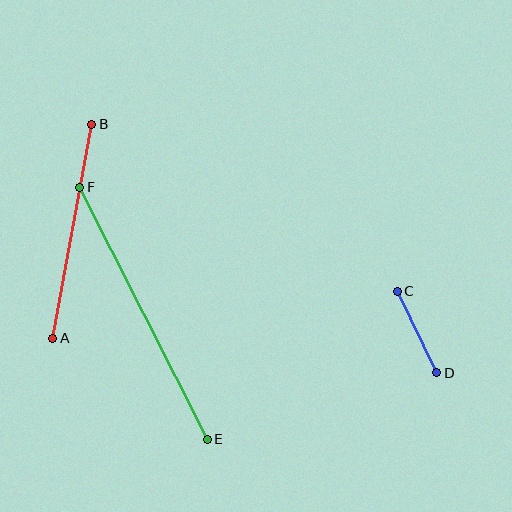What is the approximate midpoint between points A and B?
The midpoint is at approximately (72, 231) pixels.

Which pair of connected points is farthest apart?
Points E and F are farthest apart.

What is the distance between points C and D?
The distance is approximately 90 pixels.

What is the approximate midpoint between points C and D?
The midpoint is at approximately (417, 332) pixels.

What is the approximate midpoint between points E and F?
The midpoint is at approximately (143, 313) pixels.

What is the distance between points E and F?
The distance is approximately 282 pixels.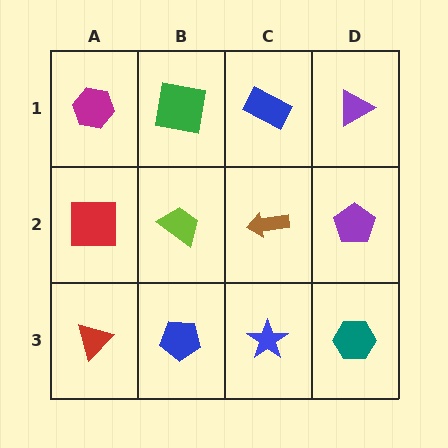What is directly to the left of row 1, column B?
A magenta hexagon.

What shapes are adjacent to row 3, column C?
A brown arrow (row 2, column C), a blue pentagon (row 3, column B), a teal hexagon (row 3, column D).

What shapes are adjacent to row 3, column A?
A red square (row 2, column A), a blue pentagon (row 3, column B).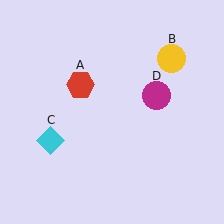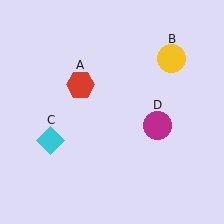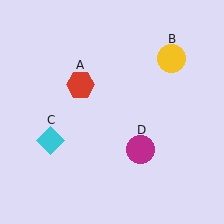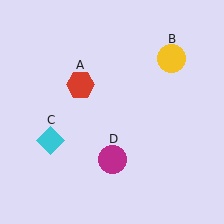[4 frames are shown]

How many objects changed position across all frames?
1 object changed position: magenta circle (object D).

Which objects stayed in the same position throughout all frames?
Red hexagon (object A) and yellow circle (object B) and cyan diamond (object C) remained stationary.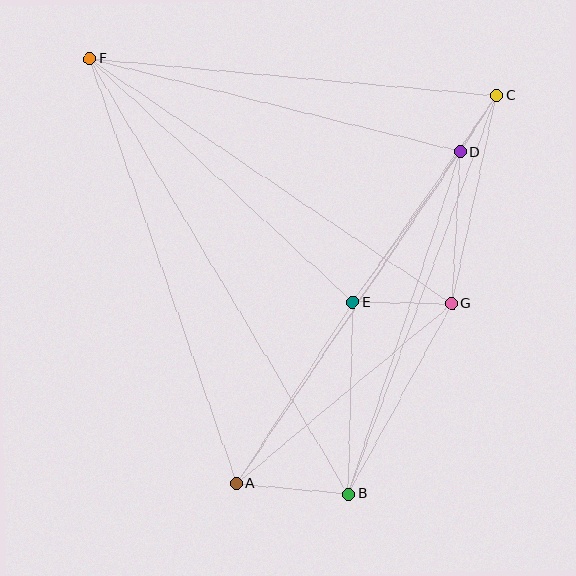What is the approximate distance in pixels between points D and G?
The distance between D and G is approximately 152 pixels.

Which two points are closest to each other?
Points C and D are closest to each other.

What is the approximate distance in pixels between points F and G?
The distance between F and G is approximately 437 pixels.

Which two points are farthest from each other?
Points B and F are farthest from each other.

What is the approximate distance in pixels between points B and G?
The distance between B and G is approximately 217 pixels.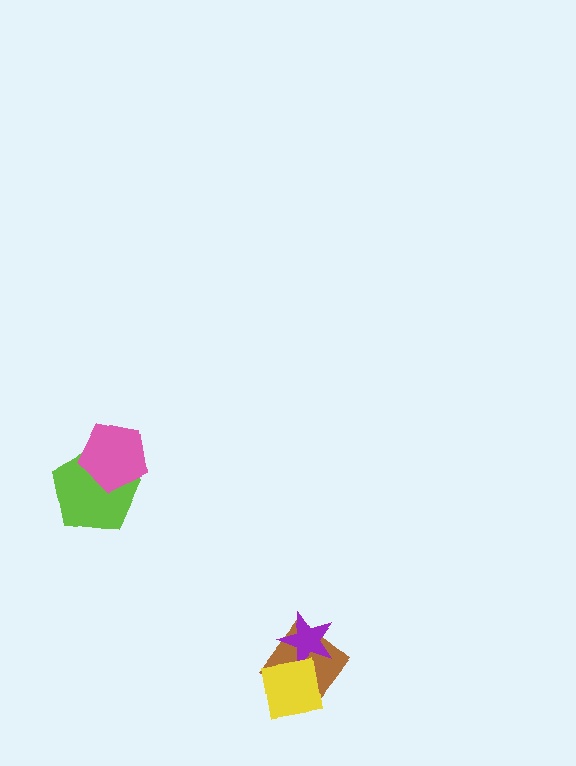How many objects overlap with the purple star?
2 objects overlap with the purple star.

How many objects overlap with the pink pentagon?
1 object overlaps with the pink pentagon.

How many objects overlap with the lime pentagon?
1 object overlaps with the lime pentagon.